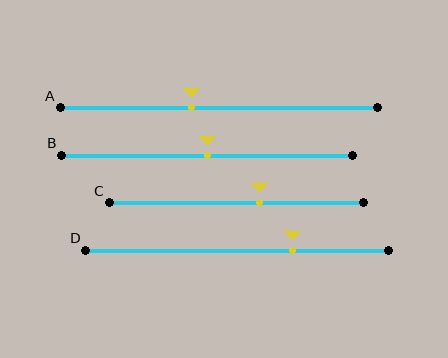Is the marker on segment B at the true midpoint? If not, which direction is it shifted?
Yes, the marker on segment B is at the true midpoint.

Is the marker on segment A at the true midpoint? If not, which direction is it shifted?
No, the marker on segment A is shifted to the left by about 9% of the segment length.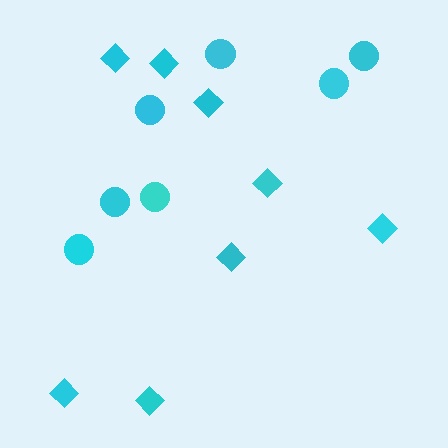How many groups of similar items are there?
There are 2 groups: one group of circles (7) and one group of diamonds (8).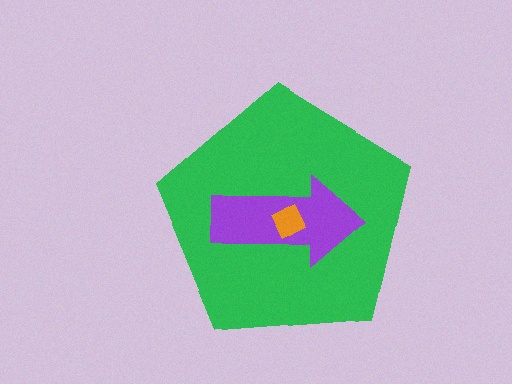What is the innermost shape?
The orange square.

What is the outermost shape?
The green pentagon.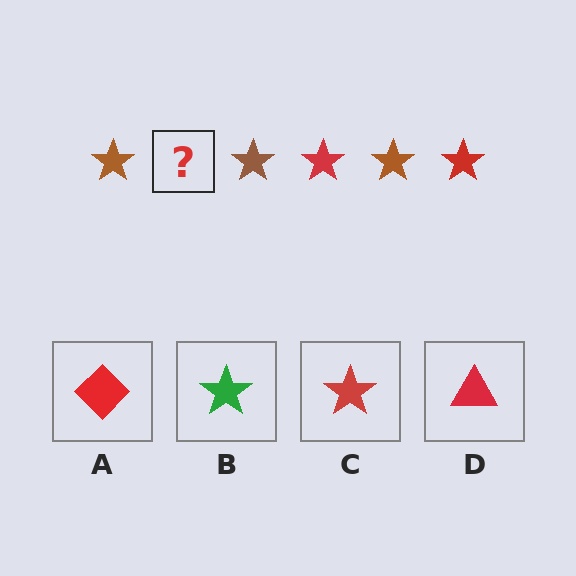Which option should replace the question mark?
Option C.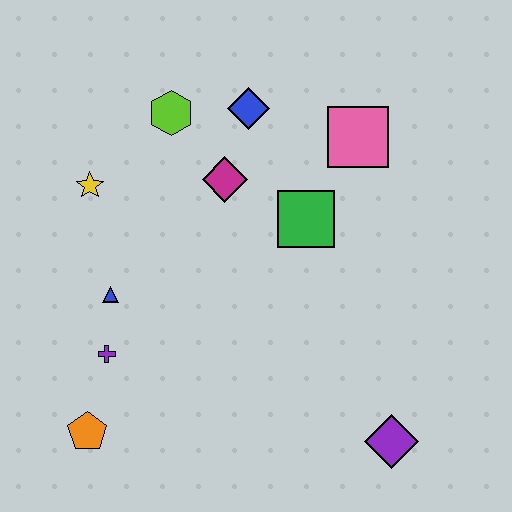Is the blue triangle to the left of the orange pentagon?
No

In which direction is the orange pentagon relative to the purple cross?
The orange pentagon is below the purple cross.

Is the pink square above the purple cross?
Yes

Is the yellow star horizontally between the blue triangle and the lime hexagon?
No